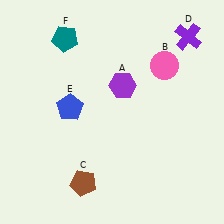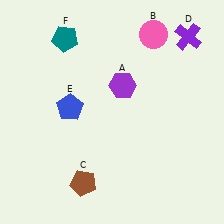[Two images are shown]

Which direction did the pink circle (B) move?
The pink circle (B) moved up.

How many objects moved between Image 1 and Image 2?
1 object moved between the two images.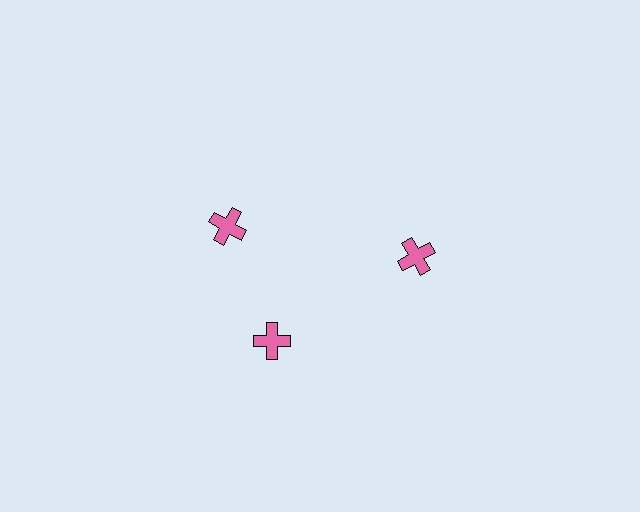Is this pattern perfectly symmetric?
No. The 3 pink crosses are arranged in a ring, but one element near the 11 o'clock position is rotated out of alignment along the ring, breaking the 3-fold rotational symmetry.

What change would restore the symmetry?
The symmetry would be restored by rotating it back into even spacing with its neighbors so that all 3 crosses sit at equal angles and equal distance from the center.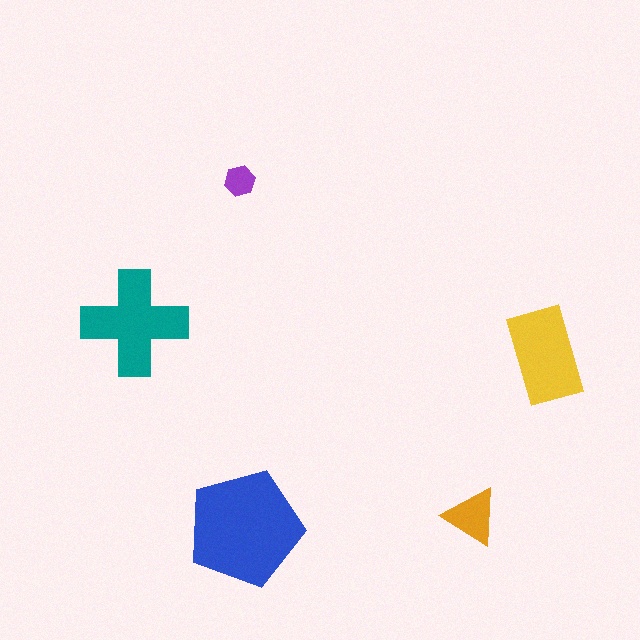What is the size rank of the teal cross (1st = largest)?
2nd.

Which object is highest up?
The purple hexagon is topmost.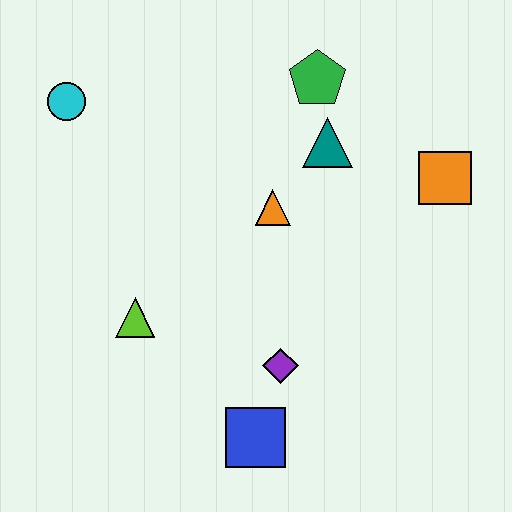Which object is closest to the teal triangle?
The green pentagon is closest to the teal triangle.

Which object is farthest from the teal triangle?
The blue square is farthest from the teal triangle.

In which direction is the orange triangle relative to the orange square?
The orange triangle is to the left of the orange square.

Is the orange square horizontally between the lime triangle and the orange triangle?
No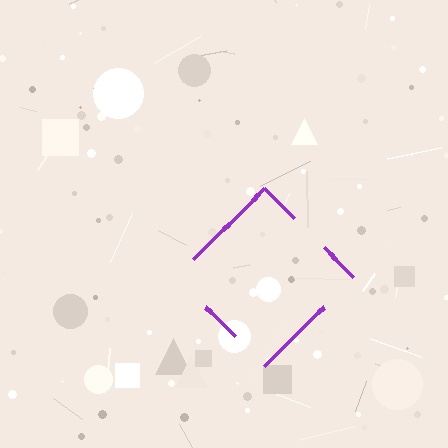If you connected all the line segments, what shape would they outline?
They would outline a diamond.